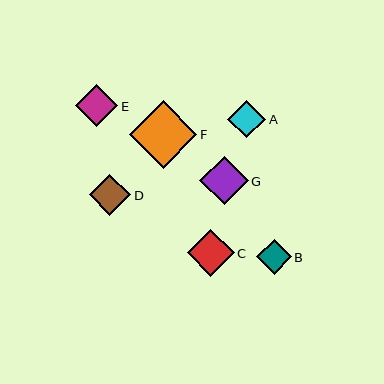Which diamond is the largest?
Diamond F is the largest with a size of approximately 67 pixels.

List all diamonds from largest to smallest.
From largest to smallest: F, G, C, E, D, A, B.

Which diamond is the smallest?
Diamond B is the smallest with a size of approximately 35 pixels.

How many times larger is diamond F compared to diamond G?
Diamond F is approximately 1.4 times the size of diamond G.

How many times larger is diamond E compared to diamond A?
Diamond E is approximately 1.1 times the size of diamond A.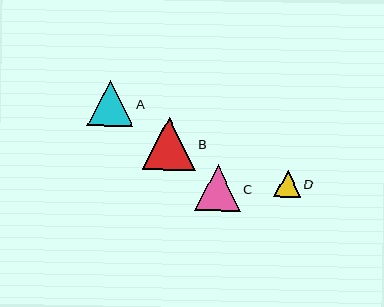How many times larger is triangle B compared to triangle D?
Triangle B is approximately 2.0 times the size of triangle D.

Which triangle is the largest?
Triangle B is the largest with a size of approximately 53 pixels.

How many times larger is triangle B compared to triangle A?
Triangle B is approximately 1.2 times the size of triangle A.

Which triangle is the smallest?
Triangle D is the smallest with a size of approximately 27 pixels.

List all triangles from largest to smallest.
From largest to smallest: B, C, A, D.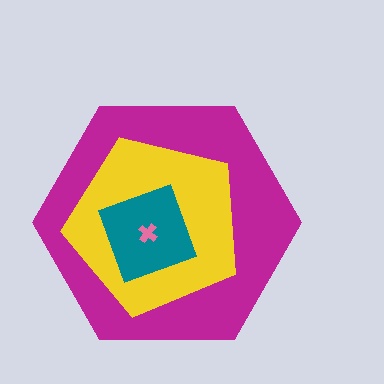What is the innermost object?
The pink cross.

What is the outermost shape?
The magenta hexagon.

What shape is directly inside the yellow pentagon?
The teal square.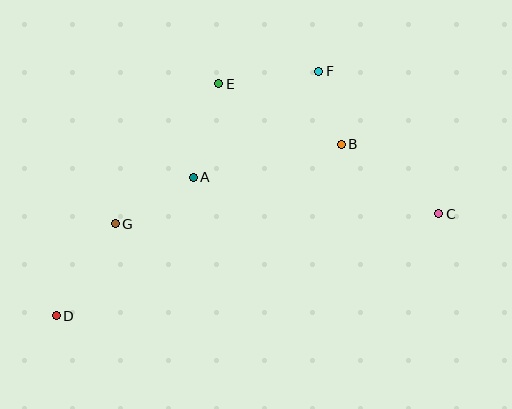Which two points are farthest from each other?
Points C and D are farthest from each other.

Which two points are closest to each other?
Points B and F are closest to each other.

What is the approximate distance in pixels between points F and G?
The distance between F and G is approximately 254 pixels.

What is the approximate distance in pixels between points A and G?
The distance between A and G is approximately 91 pixels.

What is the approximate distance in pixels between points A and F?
The distance between A and F is approximately 164 pixels.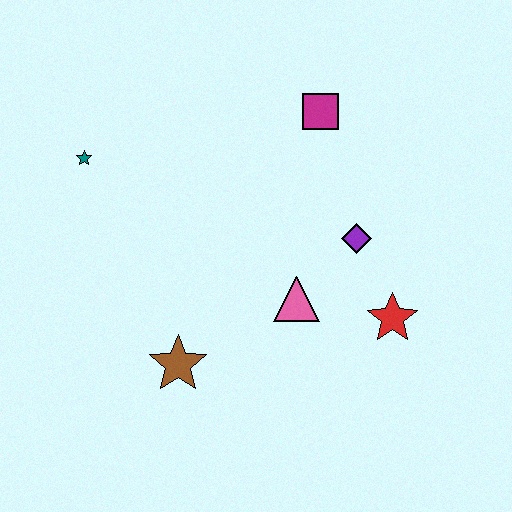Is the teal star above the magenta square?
No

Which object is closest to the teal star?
The brown star is closest to the teal star.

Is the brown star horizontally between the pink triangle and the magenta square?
No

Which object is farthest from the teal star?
The red star is farthest from the teal star.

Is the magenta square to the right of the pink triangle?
Yes